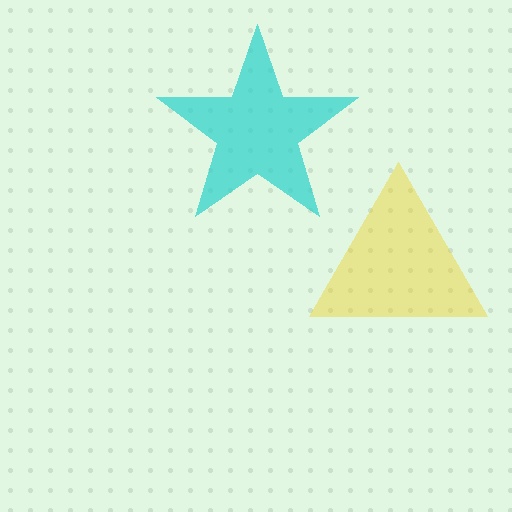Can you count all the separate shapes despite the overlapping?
Yes, there are 2 separate shapes.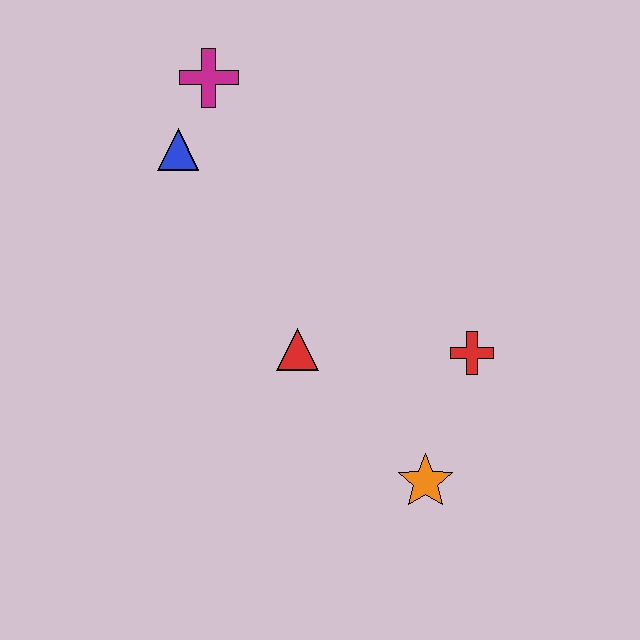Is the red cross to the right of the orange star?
Yes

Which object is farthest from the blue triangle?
The orange star is farthest from the blue triangle.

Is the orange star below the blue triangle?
Yes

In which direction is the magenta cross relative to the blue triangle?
The magenta cross is above the blue triangle.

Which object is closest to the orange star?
The red cross is closest to the orange star.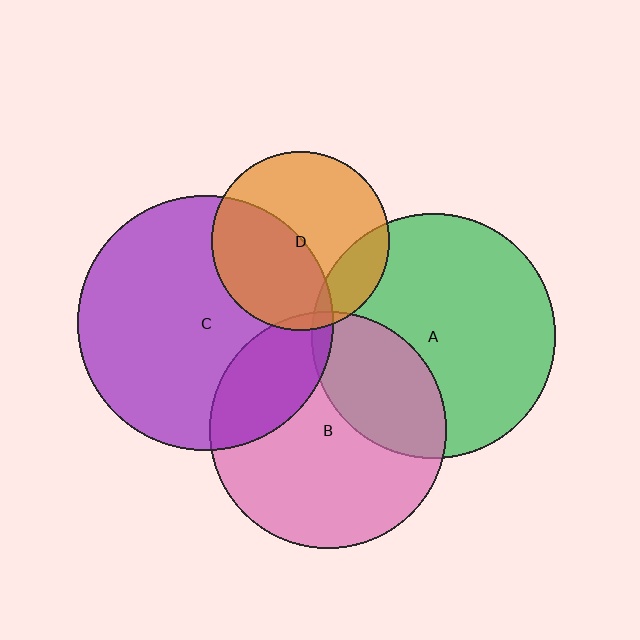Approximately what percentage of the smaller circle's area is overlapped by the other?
Approximately 5%.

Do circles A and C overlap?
Yes.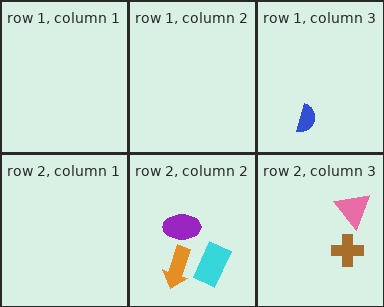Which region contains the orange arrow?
The row 2, column 2 region.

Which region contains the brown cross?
The row 2, column 3 region.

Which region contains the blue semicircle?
The row 1, column 3 region.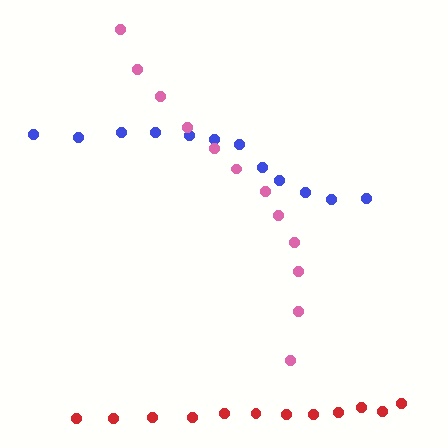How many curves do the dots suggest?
There are 3 distinct paths.